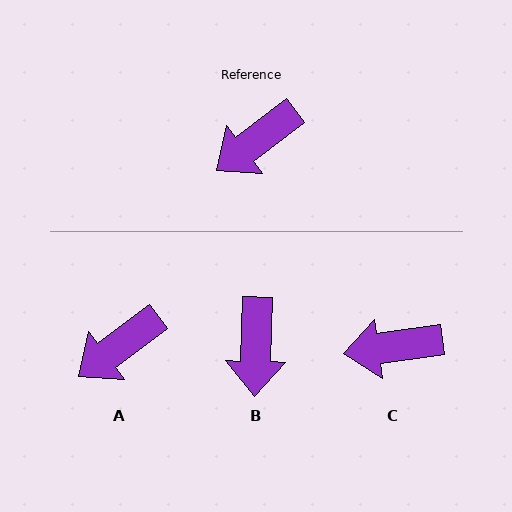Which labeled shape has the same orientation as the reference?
A.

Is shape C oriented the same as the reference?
No, it is off by about 29 degrees.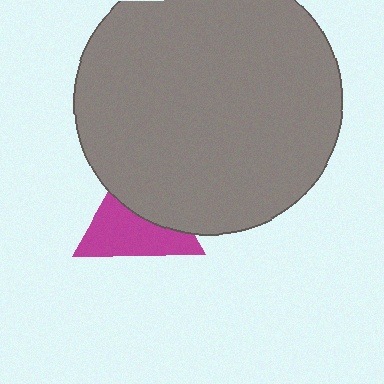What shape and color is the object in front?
The object in front is a gray circle.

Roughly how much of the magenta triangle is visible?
About half of it is visible (roughly 56%).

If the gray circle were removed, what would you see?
You would see the complete magenta triangle.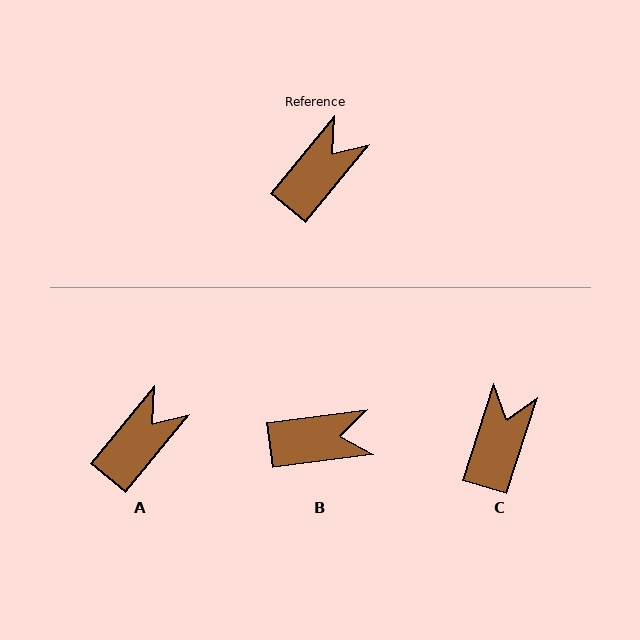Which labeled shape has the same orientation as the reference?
A.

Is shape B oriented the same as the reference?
No, it is off by about 43 degrees.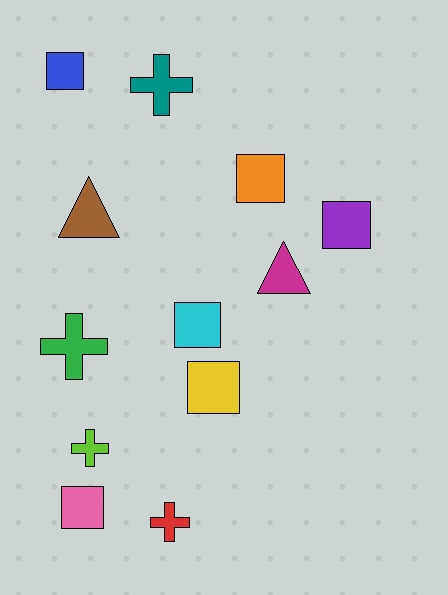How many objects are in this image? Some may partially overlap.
There are 12 objects.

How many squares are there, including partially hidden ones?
There are 6 squares.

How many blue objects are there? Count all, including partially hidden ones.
There is 1 blue object.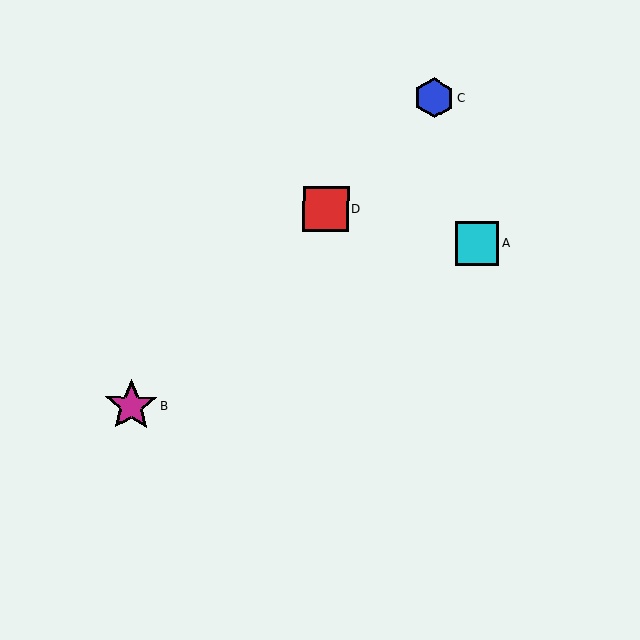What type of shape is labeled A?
Shape A is a cyan square.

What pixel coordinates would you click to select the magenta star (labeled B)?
Click at (131, 406) to select the magenta star B.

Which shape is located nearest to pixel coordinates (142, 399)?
The magenta star (labeled B) at (131, 406) is nearest to that location.